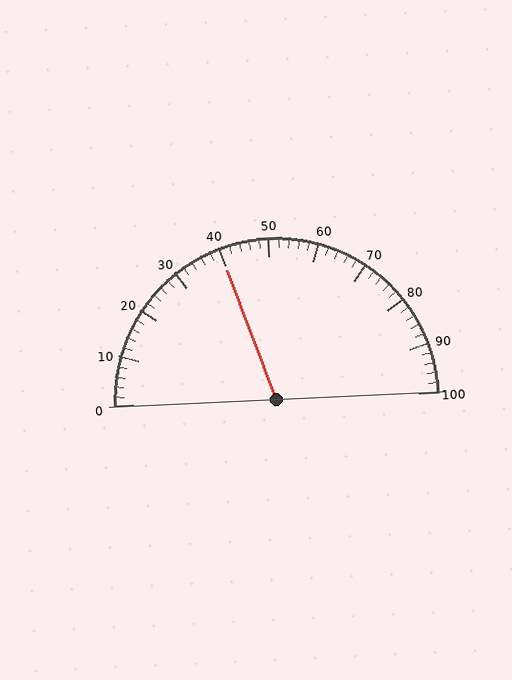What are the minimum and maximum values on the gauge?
The gauge ranges from 0 to 100.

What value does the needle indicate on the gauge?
The needle indicates approximately 40.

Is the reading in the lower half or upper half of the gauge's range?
The reading is in the lower half of the range (0 to 100).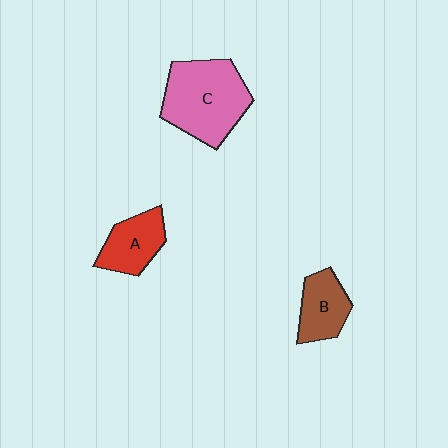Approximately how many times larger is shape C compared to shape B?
Approximately 2.0 times.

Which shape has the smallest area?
Shape B (brown).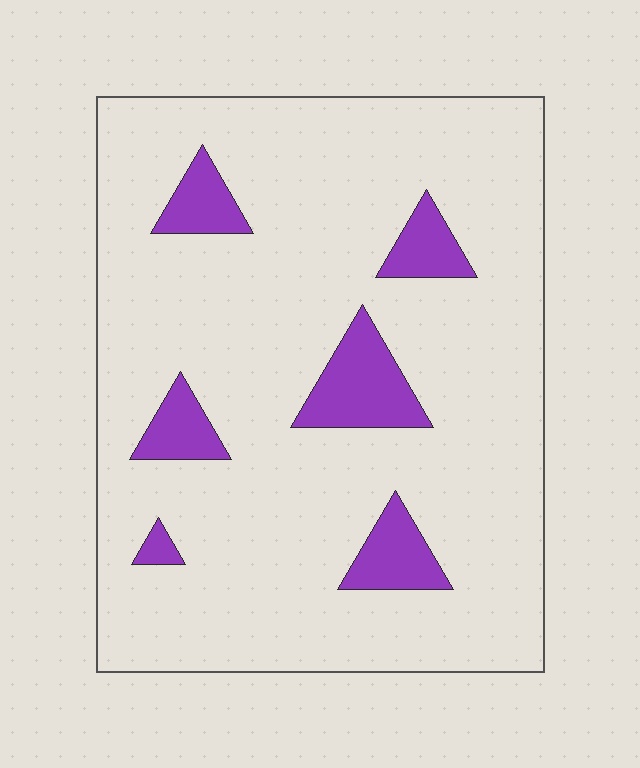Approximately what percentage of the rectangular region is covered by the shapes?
Approximately 10%.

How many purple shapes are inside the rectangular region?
6.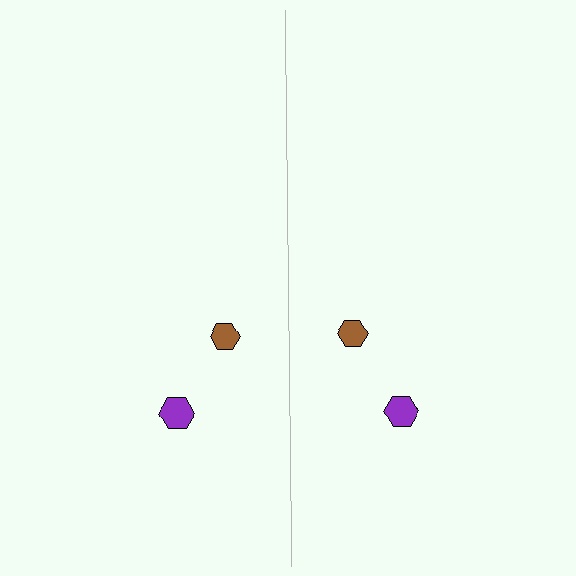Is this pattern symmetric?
Yes, this pattern has bilateral (reflection) symmetry.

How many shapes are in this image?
There are 4 shapes in this image.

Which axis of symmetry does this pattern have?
The pattern has a vertical axis of symmetry running through the center of the image.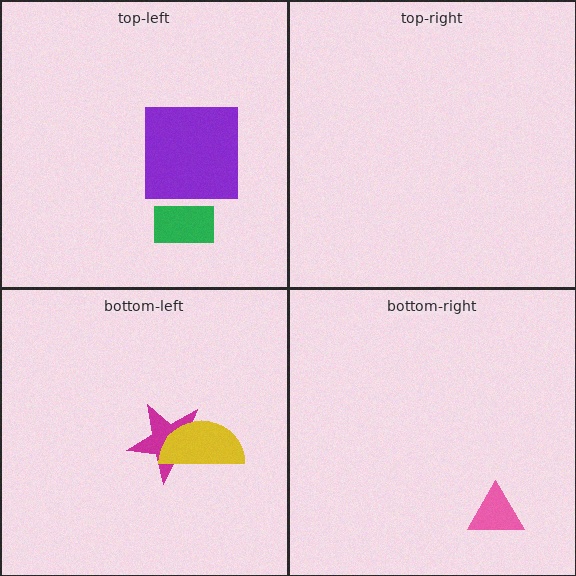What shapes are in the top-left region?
The green rectangle, the purple square.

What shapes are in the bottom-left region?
The magenta star, the yellow semicircle.